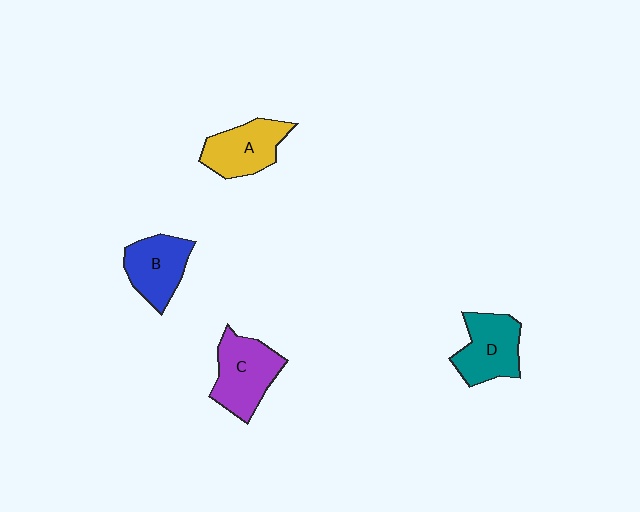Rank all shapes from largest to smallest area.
From largest to smallest: C (purple), D (teal), A (yellow), B (blue).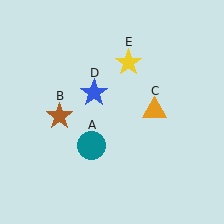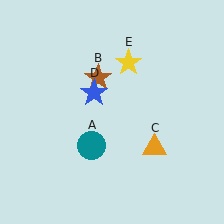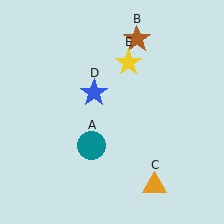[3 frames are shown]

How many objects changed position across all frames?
2 objects changed position: brown star (object B), orange triangle (object C).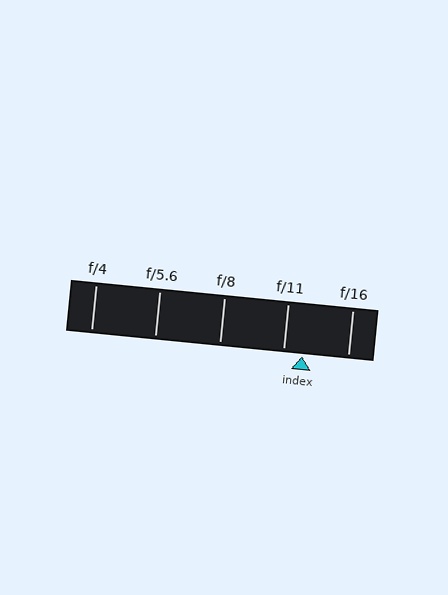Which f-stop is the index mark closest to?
The index mark is closest to f/11.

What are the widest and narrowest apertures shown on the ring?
The widest aperture shown is f/4 and the narrowest is f/16.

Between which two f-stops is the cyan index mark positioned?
The index mark is between f/11 and f/16.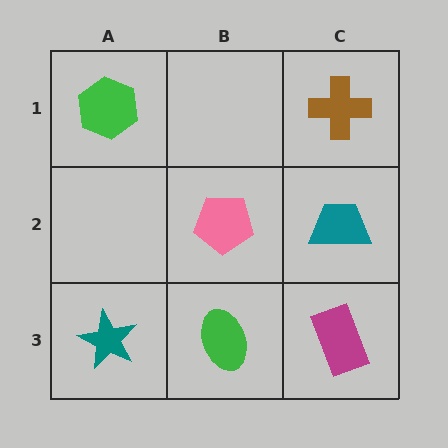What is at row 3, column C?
A magenta rectangle.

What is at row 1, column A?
A green hexagon.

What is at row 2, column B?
A pink pentagon.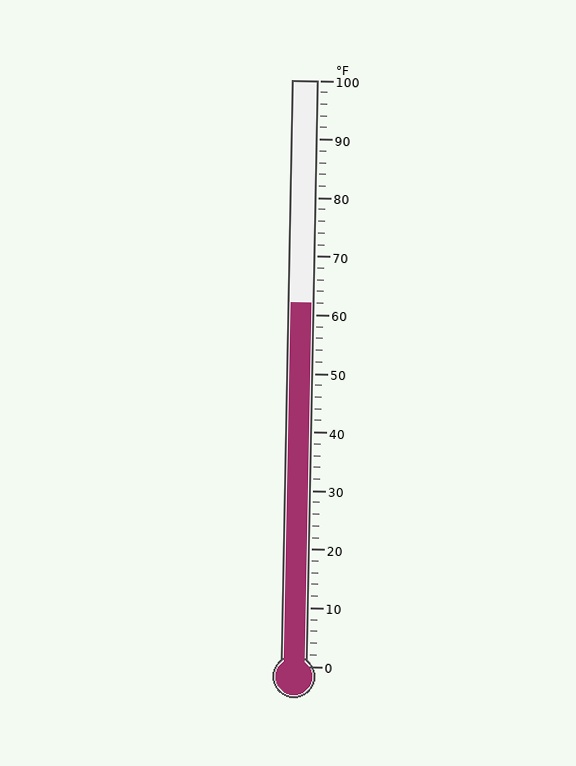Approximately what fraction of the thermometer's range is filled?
The thermometer is filled to approximately 60% of its range.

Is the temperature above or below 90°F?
The temperature is below 90°F.